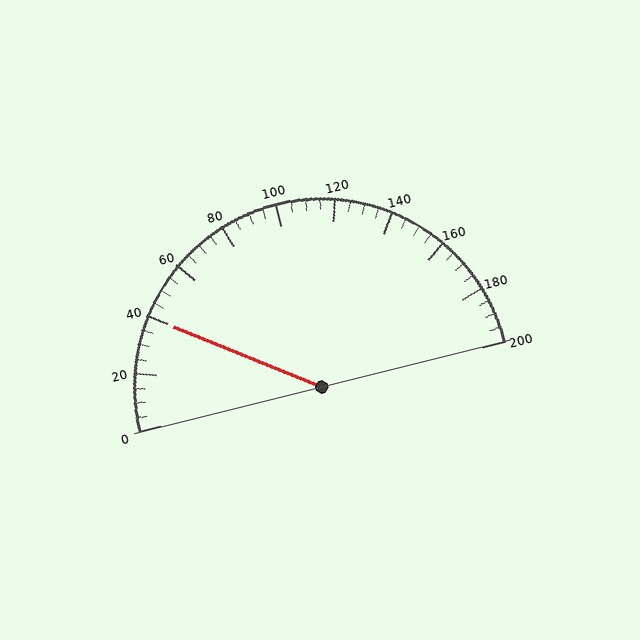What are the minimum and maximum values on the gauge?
The gauge ranges from 0 to 200.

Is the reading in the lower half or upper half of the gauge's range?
The reading is in the lower half of the range (0 to 200).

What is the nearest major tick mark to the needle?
The nearest major tick mark is 40.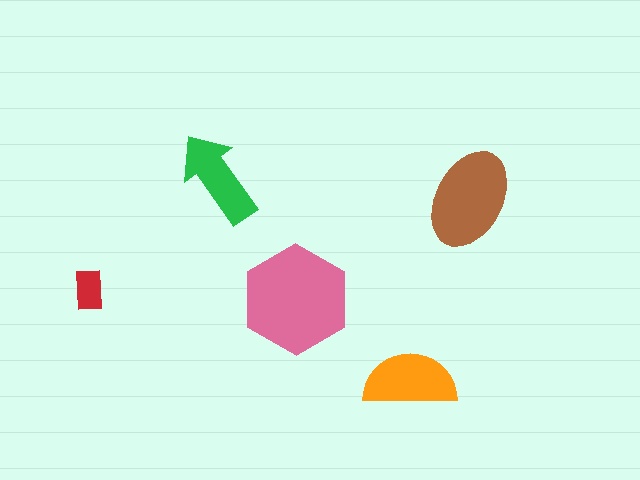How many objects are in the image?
There are 5 objects in the image.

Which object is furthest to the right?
The brown ellipse is rightmost.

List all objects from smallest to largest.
The red rectangle, the green arrow, the orange semicircle, the brown ellipse, the pink hexagon.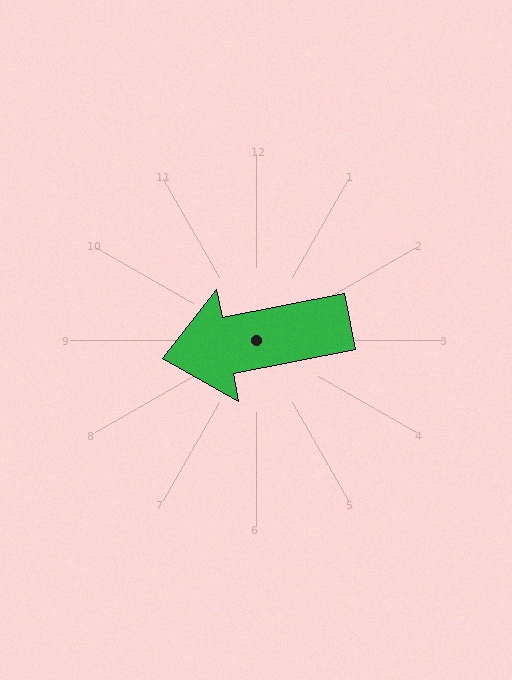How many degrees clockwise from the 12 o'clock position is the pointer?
Approximately 259 degrees.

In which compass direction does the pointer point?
West.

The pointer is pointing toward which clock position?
Roughly 9 o'clock.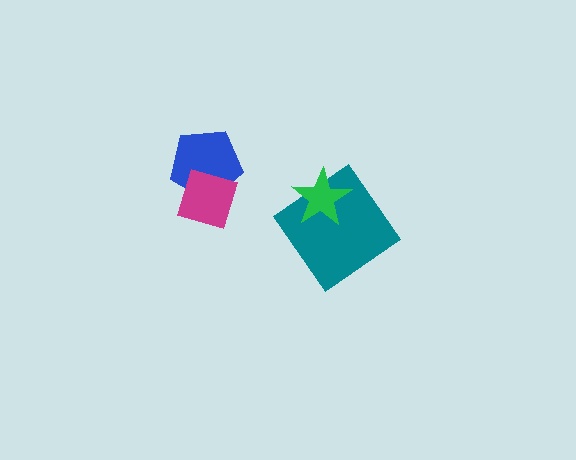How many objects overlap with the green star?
1 object overlaps with the green star.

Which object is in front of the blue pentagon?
The magenta diamond is in front of the blue pentagon.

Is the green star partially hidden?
No, no other shape covers it.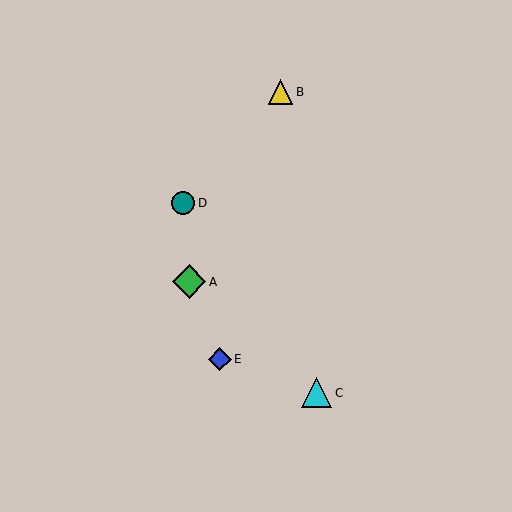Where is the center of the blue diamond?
The center of the blue diamond is at (220, 359).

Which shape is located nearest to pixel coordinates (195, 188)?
The teal circle (labeled D) at (183, 203) is nearest to that location.